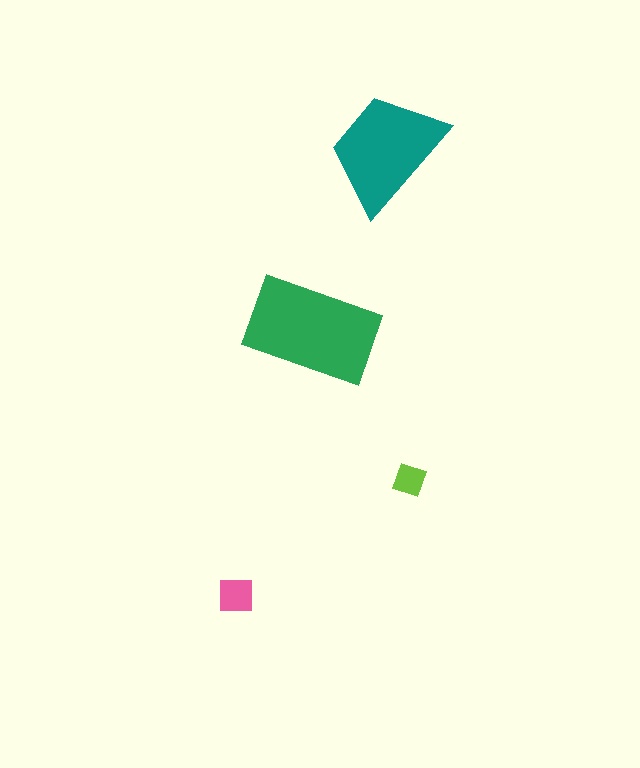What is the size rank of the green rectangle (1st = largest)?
1st.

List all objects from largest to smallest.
The green rectangle, the teal trapezoid, the pink square, the lime diamond.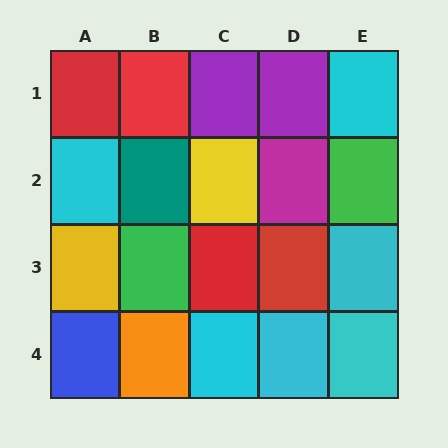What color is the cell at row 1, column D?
Purple.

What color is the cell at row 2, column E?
Green.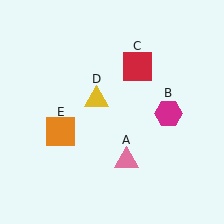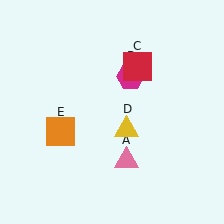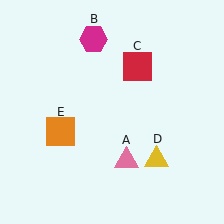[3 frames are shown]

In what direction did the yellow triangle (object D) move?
The yellow triangle (object D) moved down and to the right.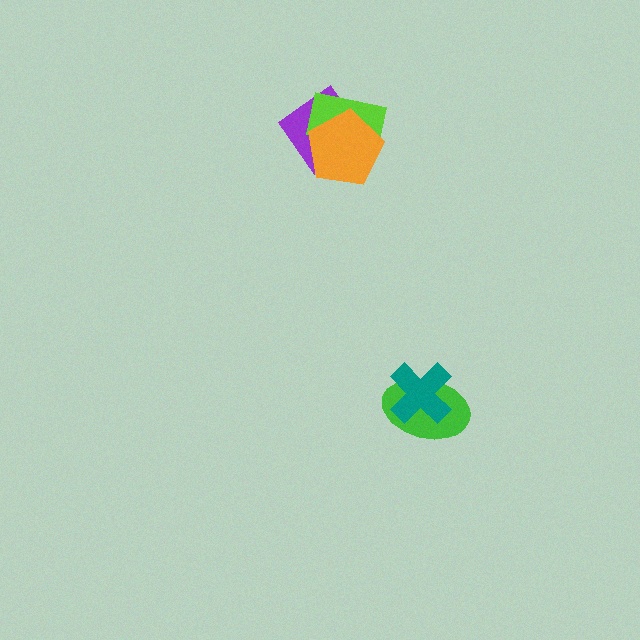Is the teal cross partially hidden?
No, no other shape covers it.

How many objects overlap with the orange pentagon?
2 objects overlap with the orange pentagon.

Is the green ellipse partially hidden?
Yes, it is partially covered by another shape.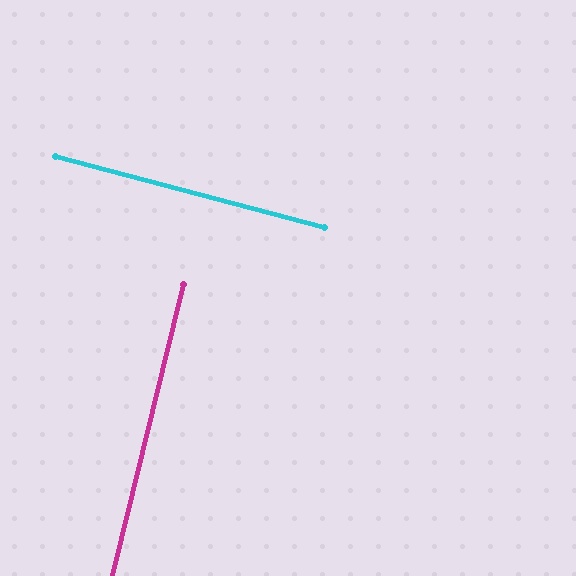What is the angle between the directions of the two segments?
Approximately 89 degrees.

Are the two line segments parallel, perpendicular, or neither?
Perpendicular — they meet at approximately 89°.